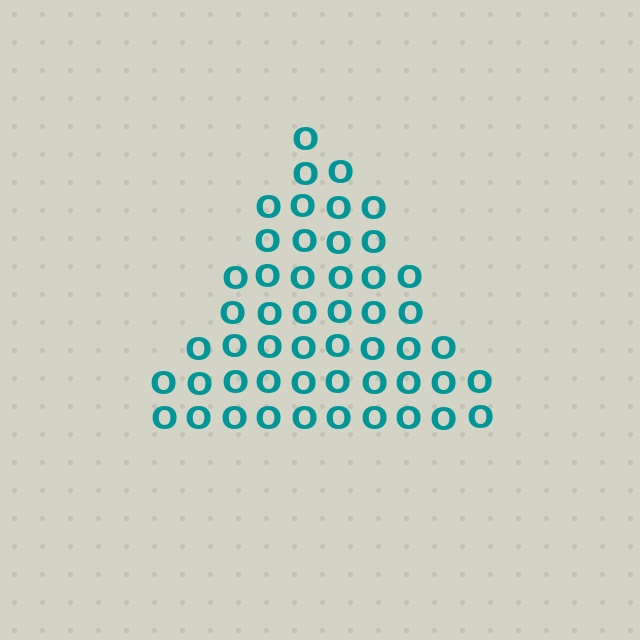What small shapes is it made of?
It is made of small letter O's.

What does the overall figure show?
The overall figure shows a triangle.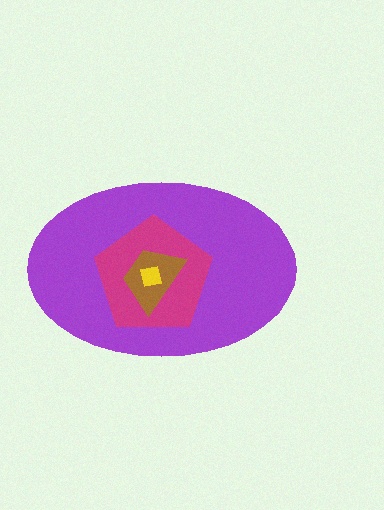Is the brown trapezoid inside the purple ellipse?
Yes.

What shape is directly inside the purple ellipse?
The magenta pentagon.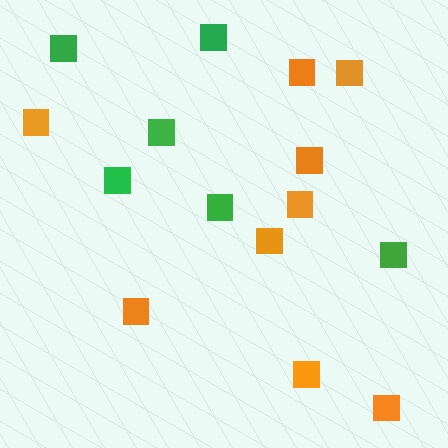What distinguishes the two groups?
There are 2 groups: one group of green squares (6) and one group of orange squares (9).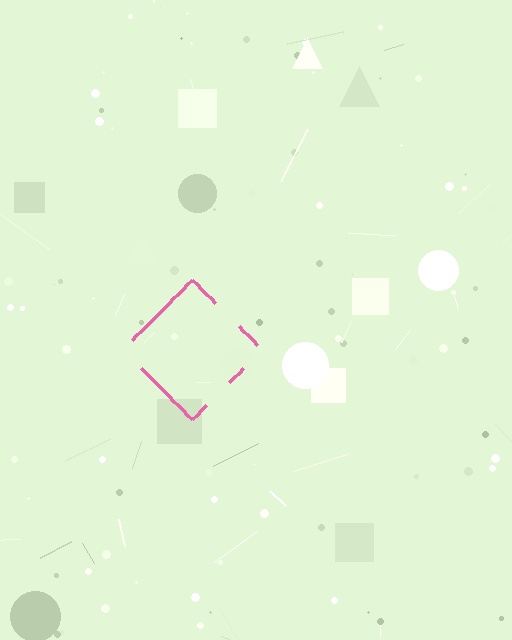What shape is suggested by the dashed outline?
The dashed outline suggests a diamond.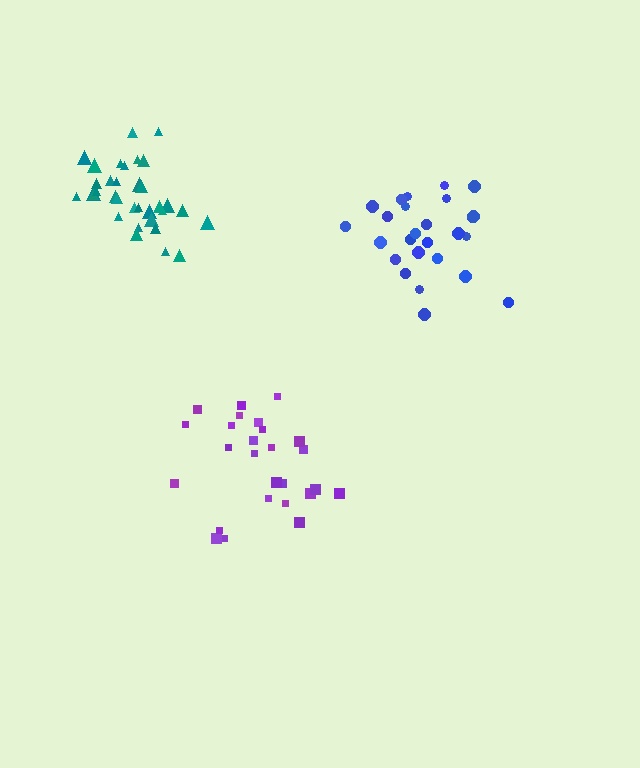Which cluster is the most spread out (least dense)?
Purple.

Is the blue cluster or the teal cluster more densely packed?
Teal.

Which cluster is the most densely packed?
Teal.